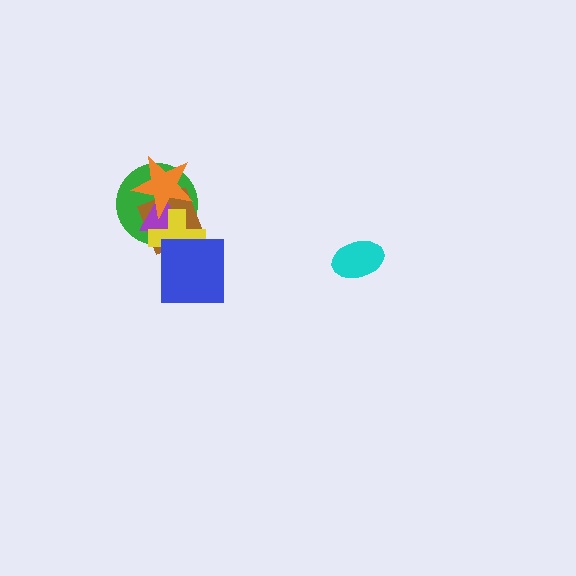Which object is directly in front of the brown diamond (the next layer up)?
The purple triangle is directly in front of the brown diamond.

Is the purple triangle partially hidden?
Yes, it is partially covered by another shape.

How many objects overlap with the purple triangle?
4 objects overlap with the purple triangle.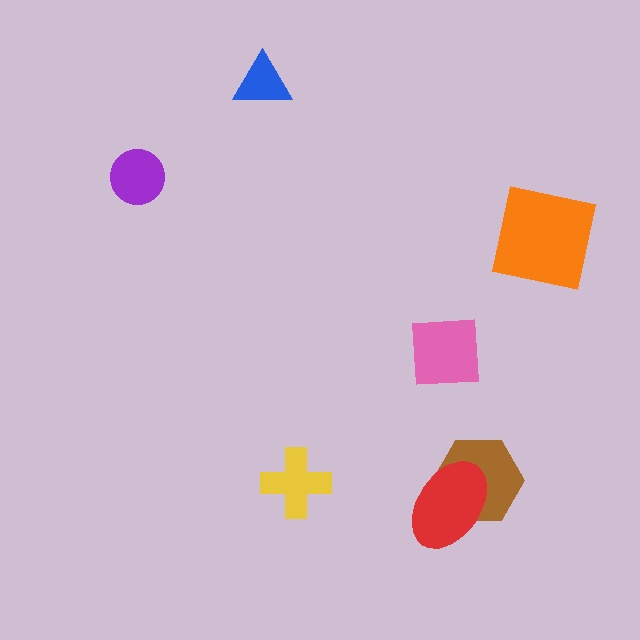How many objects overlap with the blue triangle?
0 objects overlap with the blue triangle.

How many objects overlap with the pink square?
0 objects overlap with the pink square.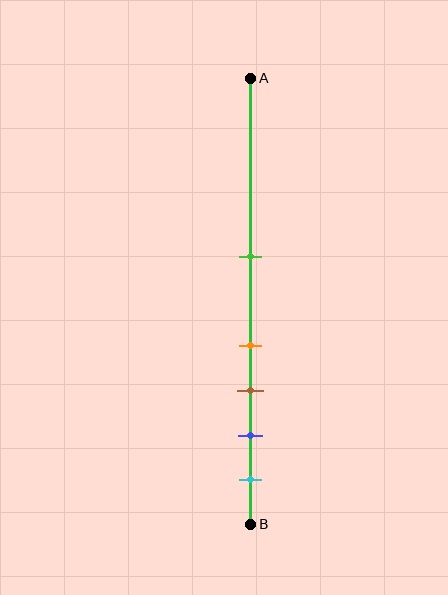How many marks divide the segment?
There are 5 marks dividing the segment.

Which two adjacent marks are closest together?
The orange and brown marks are the closest adjacent pair.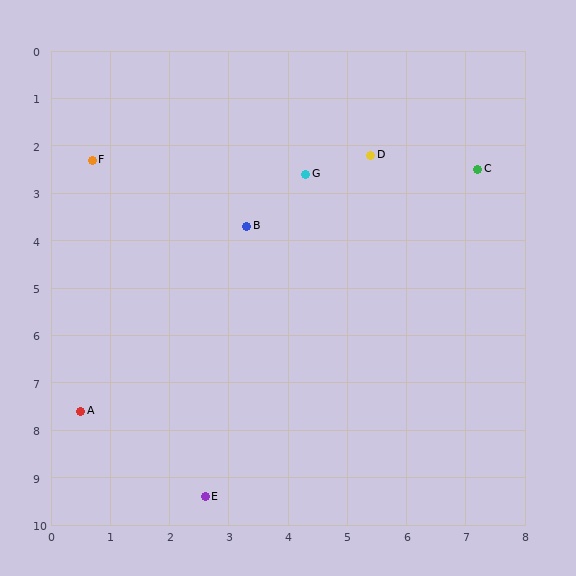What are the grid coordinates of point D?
Point D is at approximately (5.4, 2.2).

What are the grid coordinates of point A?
Point A is at approximately (0.5, 7.6).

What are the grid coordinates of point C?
Point C is at approximately (7.2, 2.5).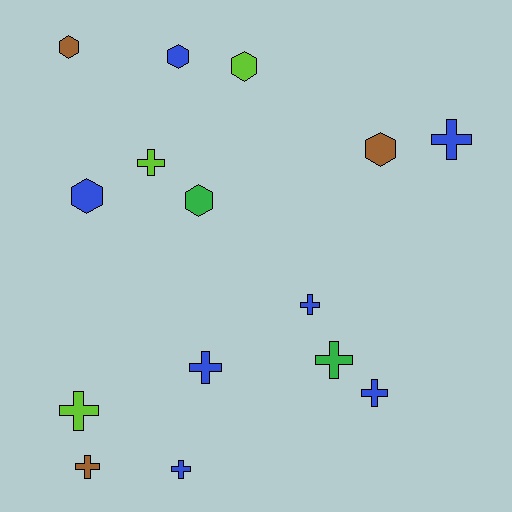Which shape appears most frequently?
Cross, with 9 objects.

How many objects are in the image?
There are 15 objects.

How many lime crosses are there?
There are 2 lime crosses.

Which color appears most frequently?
Blue, with 7 objects.